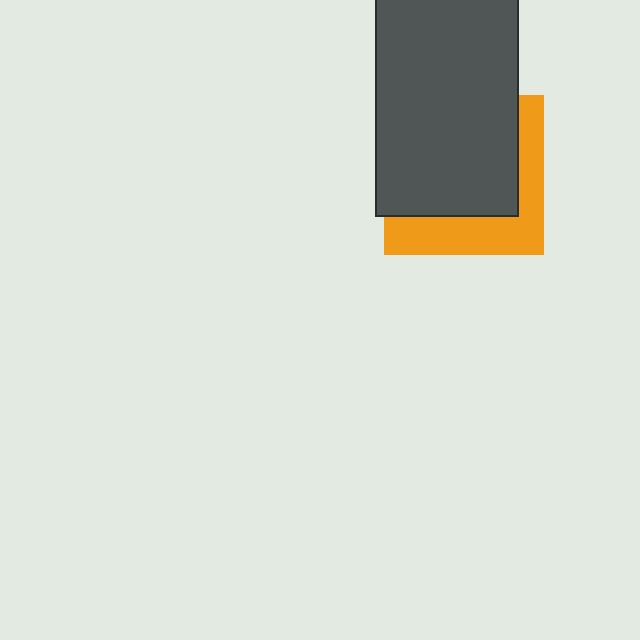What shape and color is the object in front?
The object in front is a dark gray rectangle.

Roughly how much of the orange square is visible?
A small part of it is visible (roughly 35%).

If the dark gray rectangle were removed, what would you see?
You would see the complete orange square.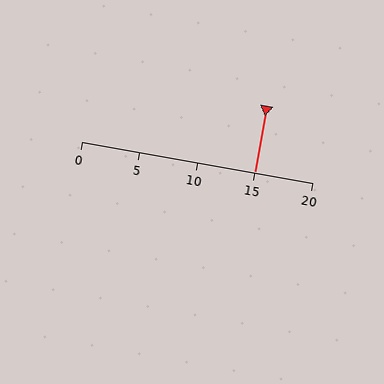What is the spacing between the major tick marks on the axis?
The major ticks are spaced 5 apart.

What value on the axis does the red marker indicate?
The marker indicates approximately 15.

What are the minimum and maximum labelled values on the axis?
The axis runs from 0 to 20.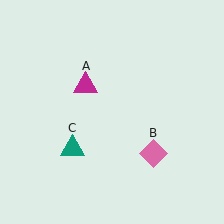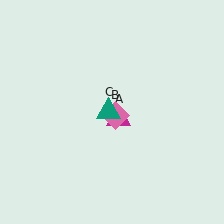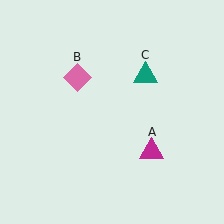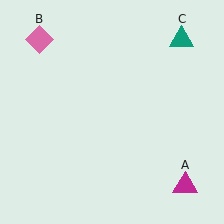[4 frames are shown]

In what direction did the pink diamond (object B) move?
The pink diamond (object B) moved up and to the left.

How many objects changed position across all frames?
3 objects changed position: magenta triangle (object A), pink diamond (object B), teal triangle (object C).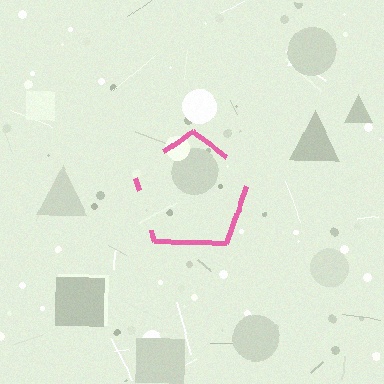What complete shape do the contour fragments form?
The contour fragments form a pentagon.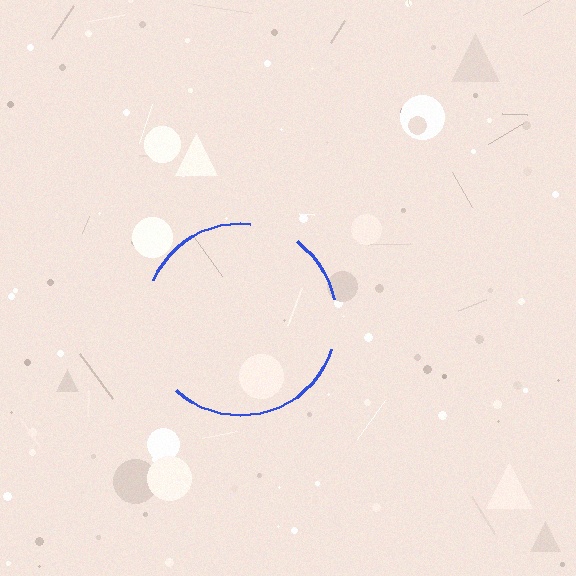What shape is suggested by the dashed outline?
The dashed outline suggests a circle.